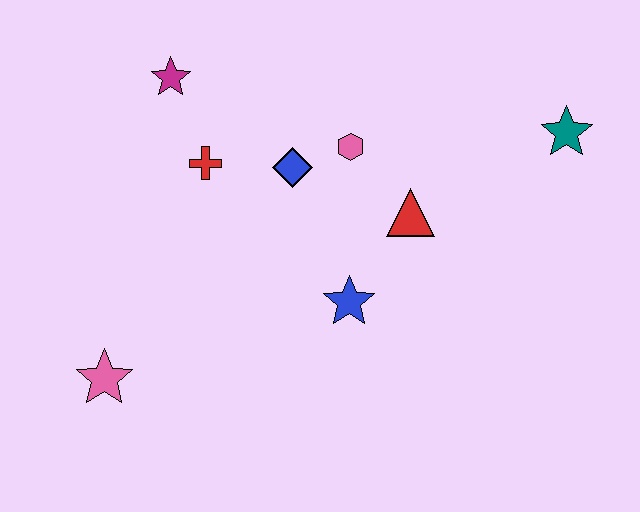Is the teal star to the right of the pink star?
Yes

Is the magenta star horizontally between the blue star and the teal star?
No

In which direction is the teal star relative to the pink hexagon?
The teal star is to the right of the pink hexagon.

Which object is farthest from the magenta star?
The teal star is farthest from the magenta star.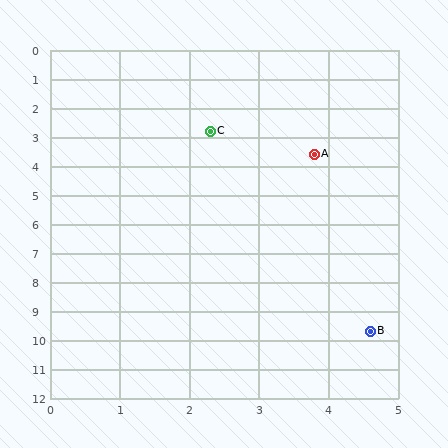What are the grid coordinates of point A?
Point A is at approximately (3.8, 3.6).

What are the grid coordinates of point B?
Point B is at approximately (4.6, 9.7).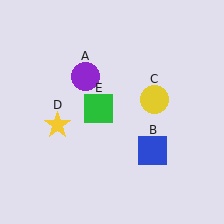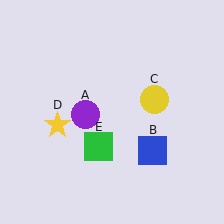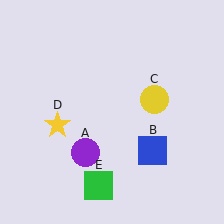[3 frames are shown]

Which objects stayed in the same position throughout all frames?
Blue square (object B) and yellow circle (object C) and yellow star (object D) remained stationary.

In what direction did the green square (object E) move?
The green square (object E) moved down.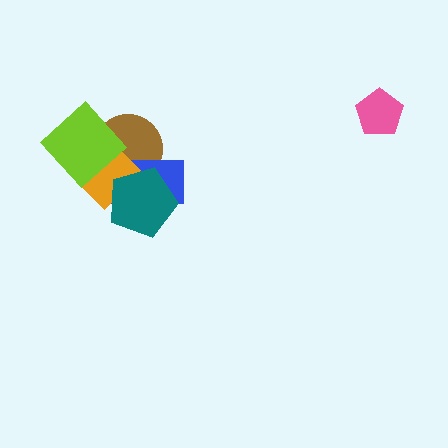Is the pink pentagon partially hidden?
No, no other shape covers it.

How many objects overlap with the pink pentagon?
0 objects overlap with the pink pentagon.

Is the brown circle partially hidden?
Yes, it is partially covered by another shape.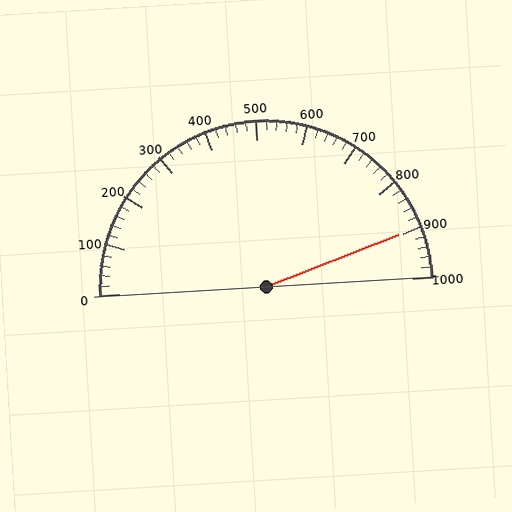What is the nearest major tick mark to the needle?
The nearest major tick mark is 900.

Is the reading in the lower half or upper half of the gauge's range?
The reading is in the upper half of the range (0 to 1000).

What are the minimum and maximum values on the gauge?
The gauge ranges from 0 to 1000.